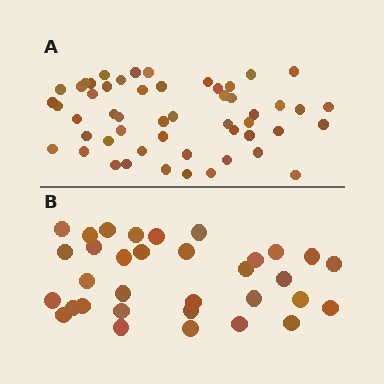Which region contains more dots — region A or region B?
Region A (the top region) has more dots.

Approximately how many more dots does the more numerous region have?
Region A has approximately 20 more dots than region B.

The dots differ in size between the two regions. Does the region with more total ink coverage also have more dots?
No. Region B has more total ink coverage because its dots are larger, but region A actually contains more individual dots. Total area can be misleading — the number of items is what matters here.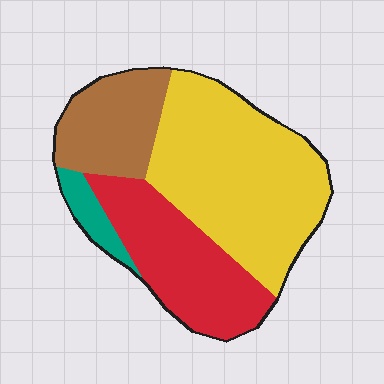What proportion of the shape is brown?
Brown covers 19% of the shape.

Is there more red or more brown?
Red.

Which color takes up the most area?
Yellow, at roughly 50%.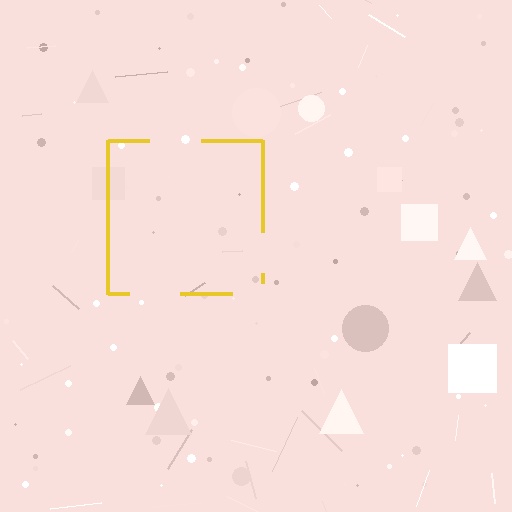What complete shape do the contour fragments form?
The contour fragments form a square.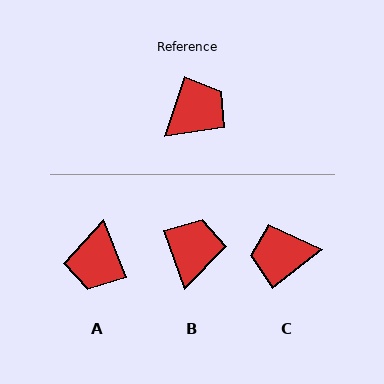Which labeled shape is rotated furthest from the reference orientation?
C, about 146 degrees away.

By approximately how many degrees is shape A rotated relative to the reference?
Approximately 140 degrees clockwise.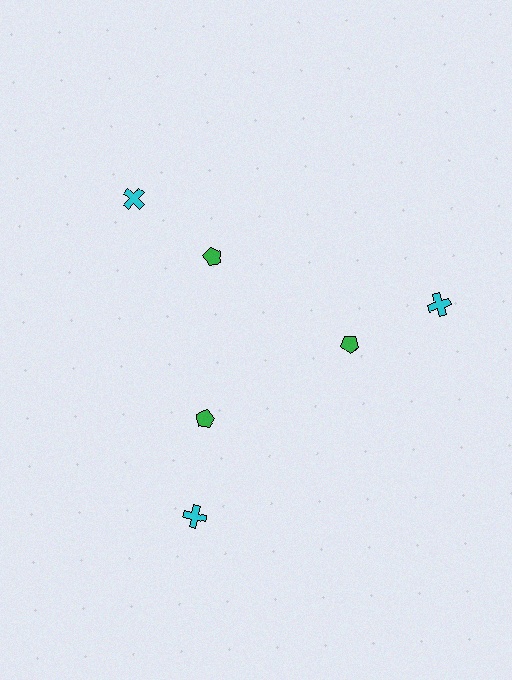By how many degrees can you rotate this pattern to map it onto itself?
The pattern maps onto itself every 120 degrees of rotation.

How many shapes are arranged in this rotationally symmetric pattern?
There are 6 shapes, arranged in 3 groups of 2.